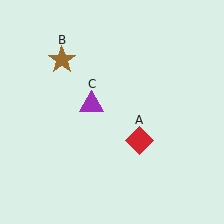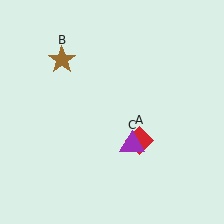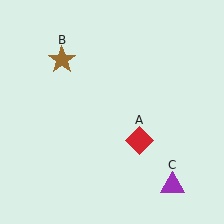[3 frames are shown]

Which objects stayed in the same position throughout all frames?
Red diamond (object A) and brown star (object B) remained stationary.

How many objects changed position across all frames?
1 object changed position: purple triangle (object C).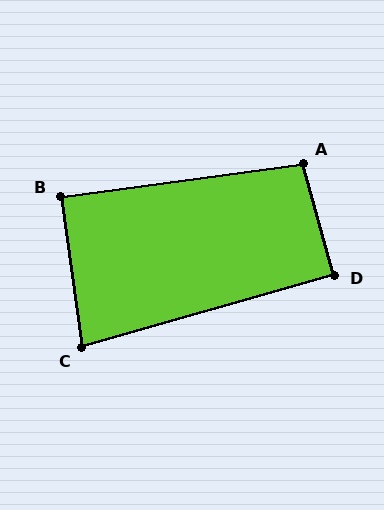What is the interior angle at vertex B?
Approximately 90 degrees (approximately right).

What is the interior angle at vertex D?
Approximately 90 degrees (approximately right).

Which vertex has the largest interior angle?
A, at approximately 98 degrees.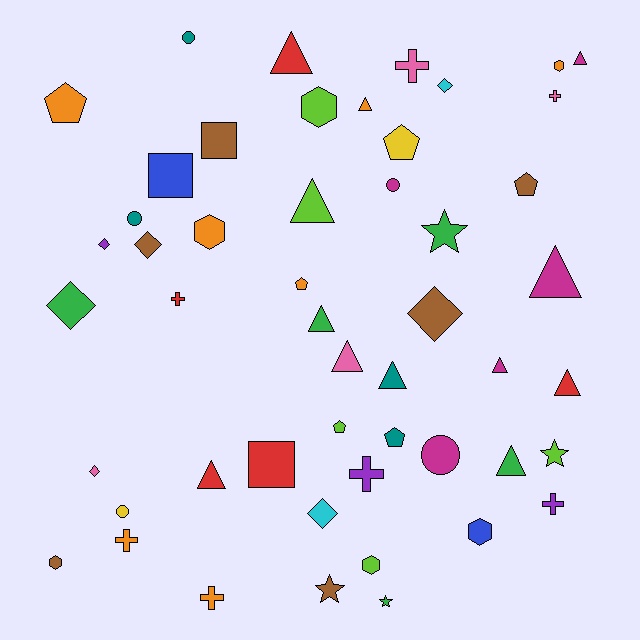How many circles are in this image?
There are 5 circles.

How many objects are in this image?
There are 50 objects.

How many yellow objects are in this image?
There are 2 yellow objects.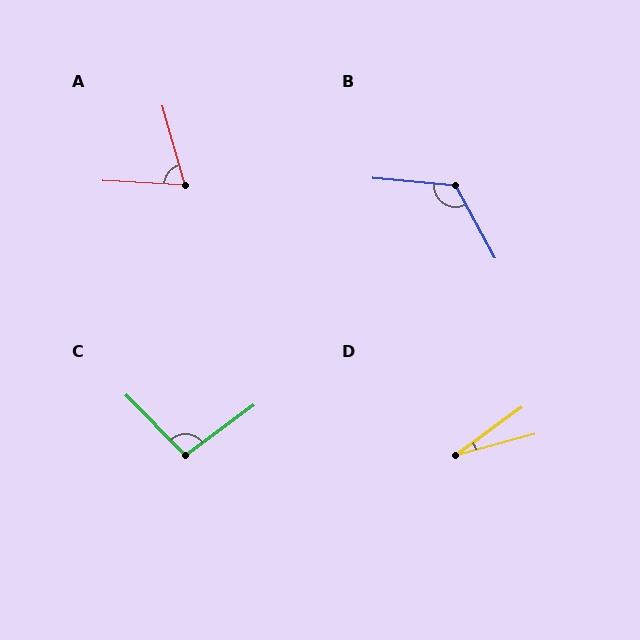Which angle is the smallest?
D, at approximately 20 degrees.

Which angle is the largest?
B, at approximately 123 degrees.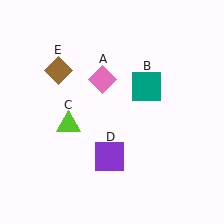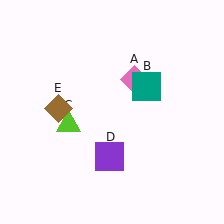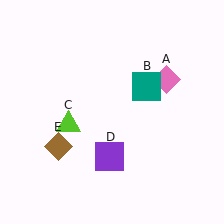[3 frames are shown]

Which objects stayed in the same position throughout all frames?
Teal square (object B) and lime triangle (object C) and purple square (object D) remained stationary.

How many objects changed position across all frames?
2 objects changed position: pink diamond (object A), brown diamond (object E).